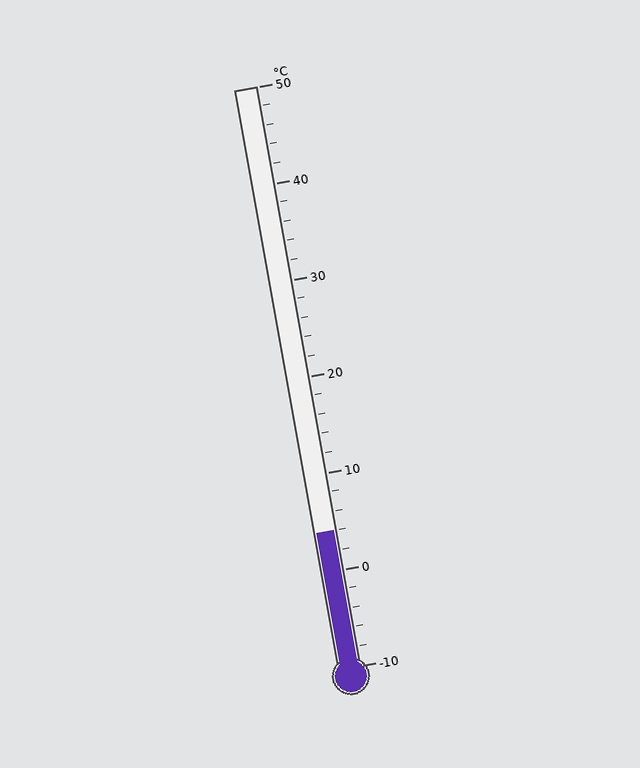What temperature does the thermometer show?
The thermometer shows approximately 4°C.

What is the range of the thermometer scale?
The thermometer scale ranges from -10°C to 50°C.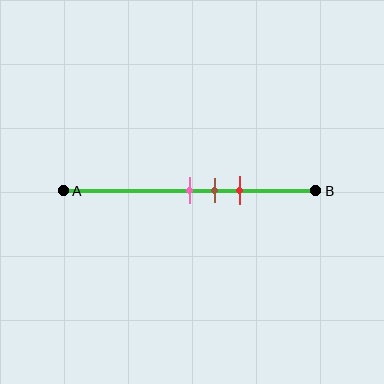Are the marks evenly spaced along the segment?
Yes, the marks are approximately evenly spaced.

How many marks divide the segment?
There are 3 marks dividing the segment.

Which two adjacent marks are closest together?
The pink and brown marks are the closest adjacent pair.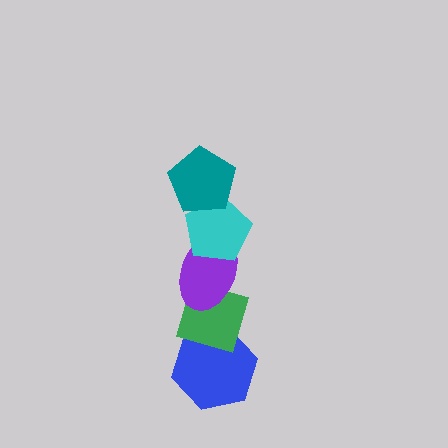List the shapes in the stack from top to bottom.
From top to bottom: the teal pentagon, the cyan pentagon, the purple ellipse, the green diamond, the blue hexagon.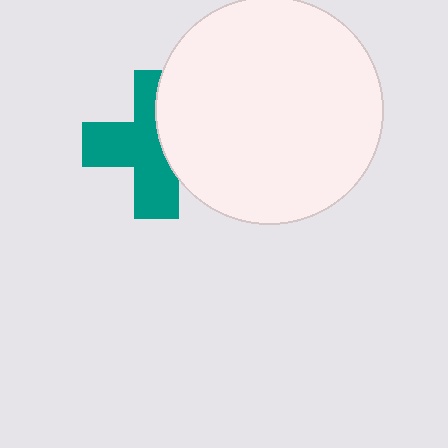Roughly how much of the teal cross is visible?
About half of it is visible (roughly 62%).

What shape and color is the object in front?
The object in front is a white circle.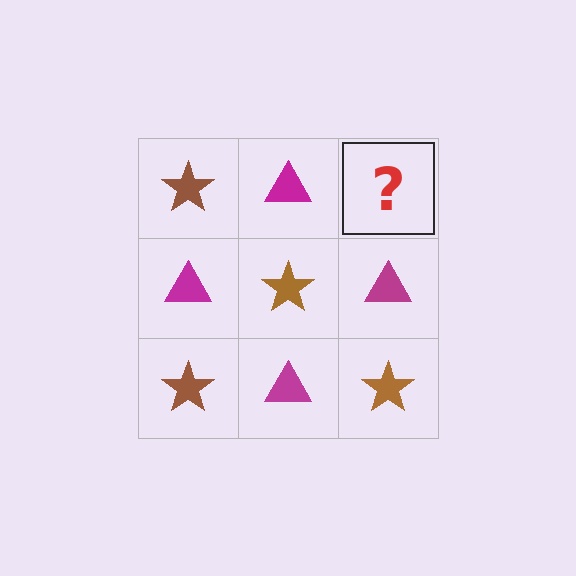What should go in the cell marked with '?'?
The missing cell should contain a brown star.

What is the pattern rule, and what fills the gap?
The rule is that it alternates brown star and magenta triangle in a checkerboard pattern. The gap should be filled with a brown star.